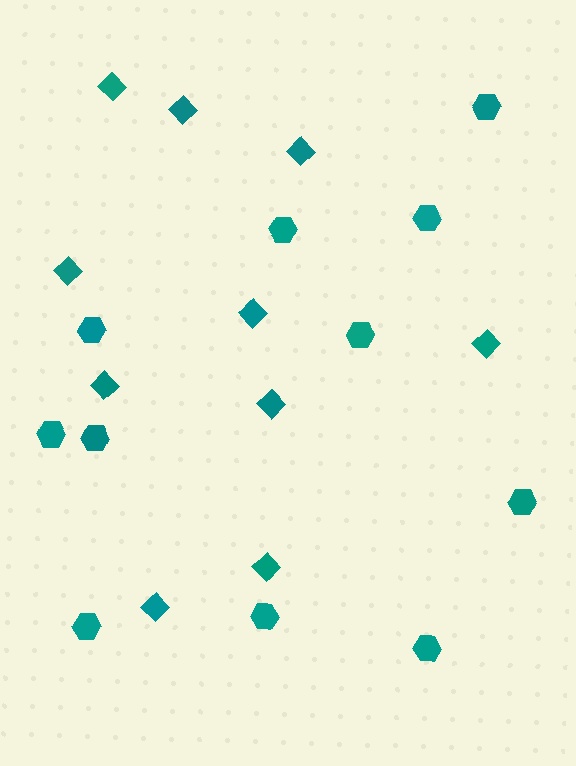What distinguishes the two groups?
There are 2 groups: one group of hexagons (11) and one group of diamonds (10).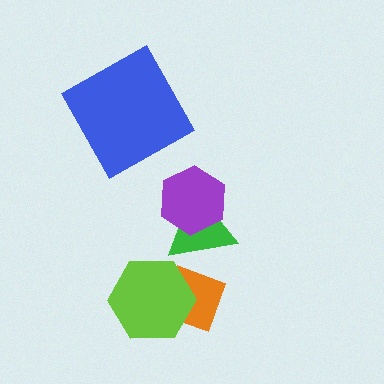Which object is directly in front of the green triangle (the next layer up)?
The orange diamond is directly in front of the green triangle.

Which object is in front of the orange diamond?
The lime hexagon is in front of the orange diamond.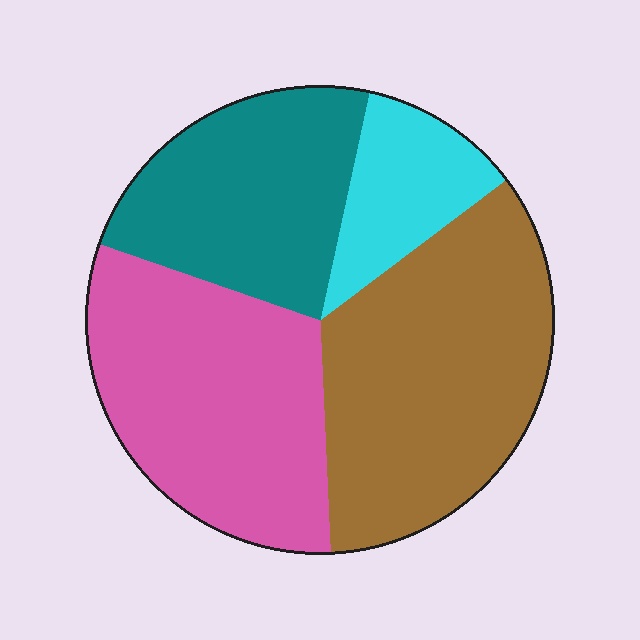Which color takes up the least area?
Cyan, at roughly 10%.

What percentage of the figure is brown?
Brown covers around 35% of the figure.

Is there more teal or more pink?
Pink.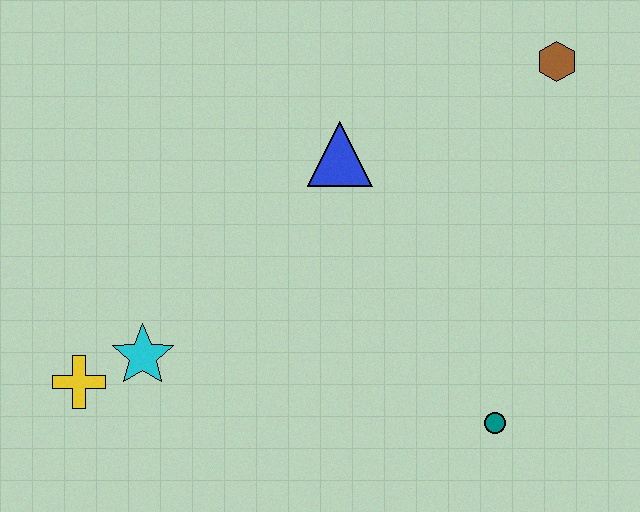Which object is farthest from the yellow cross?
The brown hexagon is farthest from the yellow cross.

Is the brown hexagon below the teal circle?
No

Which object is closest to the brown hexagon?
The blue triangle is closest to the brown hexagon.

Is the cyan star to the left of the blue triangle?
Yes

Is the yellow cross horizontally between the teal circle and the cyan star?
No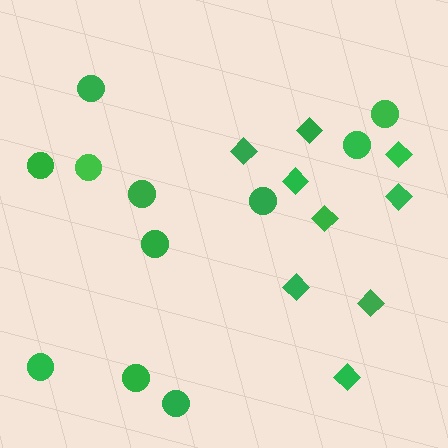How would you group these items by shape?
There are 2 groups: one group of diamonds (9) and one group of circles (11).